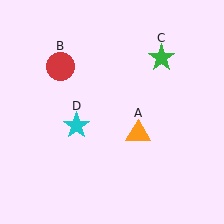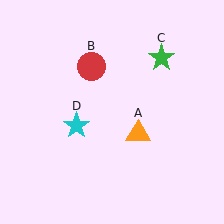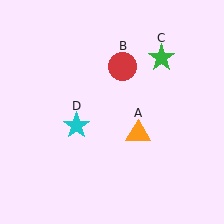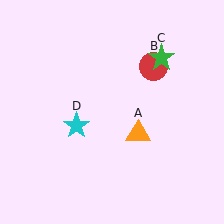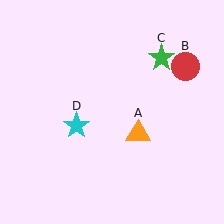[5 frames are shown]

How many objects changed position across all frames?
1 object changed position: red circle (object B).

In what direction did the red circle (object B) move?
The red circle (object B) moved right.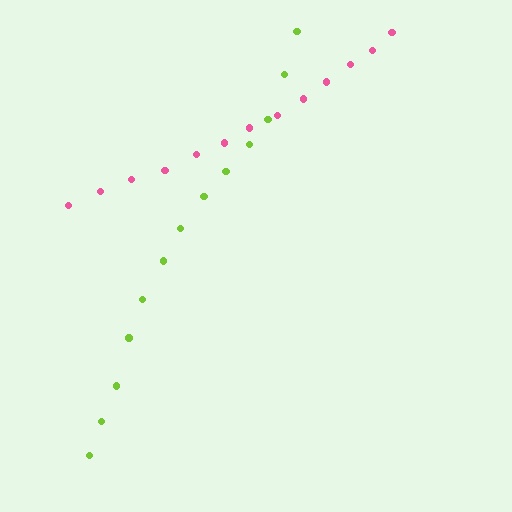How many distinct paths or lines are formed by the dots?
There are 2 distinct paths.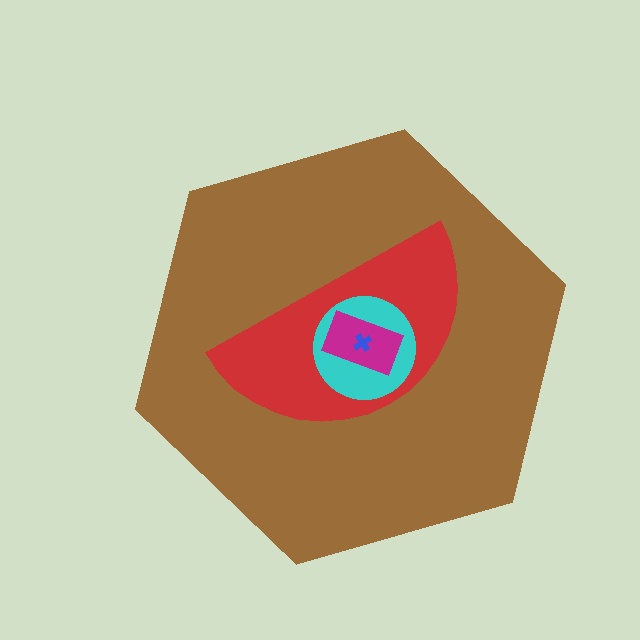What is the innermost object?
The blue cross.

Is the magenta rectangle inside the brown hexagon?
Yes.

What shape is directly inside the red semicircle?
The cyan circle.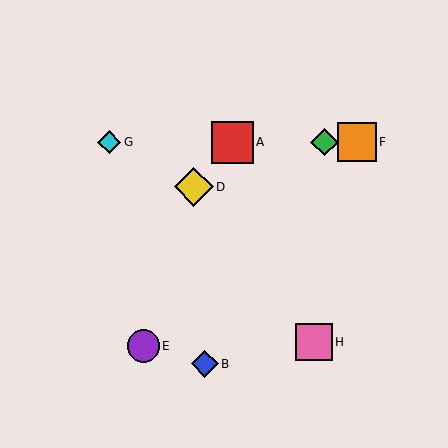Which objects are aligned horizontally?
Objects A, C, F, G are aligned horizontally.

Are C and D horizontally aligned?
No, C is at y≈142 and D is at y≈187.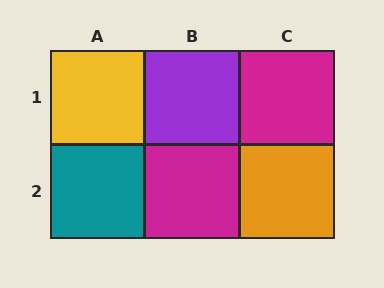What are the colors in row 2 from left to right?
Teal, magenta, orange.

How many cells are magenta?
2 cells are magenta.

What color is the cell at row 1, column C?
Magenta.